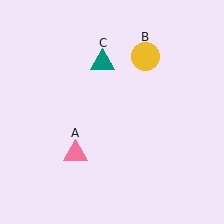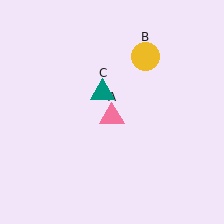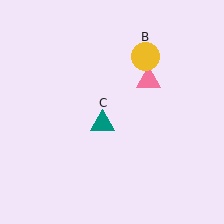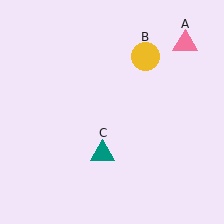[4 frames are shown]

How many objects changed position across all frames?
2 objects changed position: pink triangle (object A), teal triangle (object C).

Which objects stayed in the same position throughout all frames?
Yellow circle (object B) remained stationary.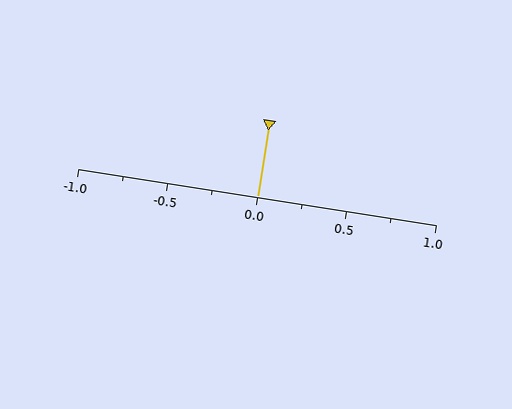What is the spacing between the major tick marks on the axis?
The major ticks are spaced 0.5 apart.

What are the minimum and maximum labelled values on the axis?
The axis runs from -1.0 to 1.0.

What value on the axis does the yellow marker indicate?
The marker indicates approximately 0.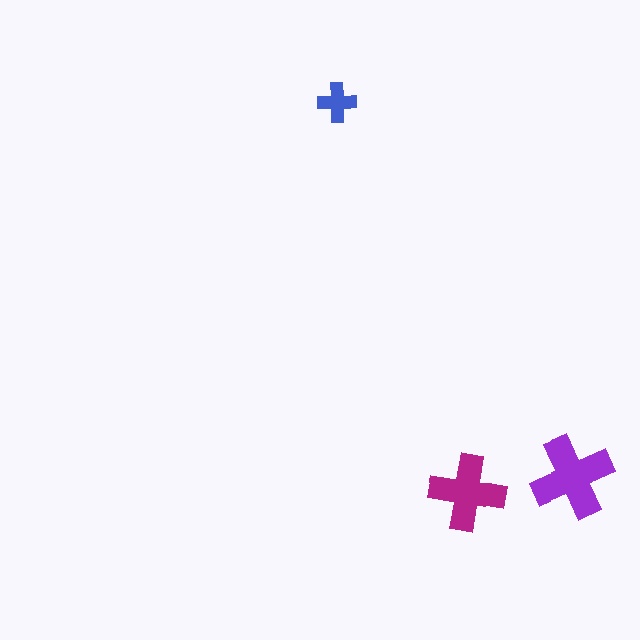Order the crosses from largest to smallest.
the purple one, the magenta one, the blue one.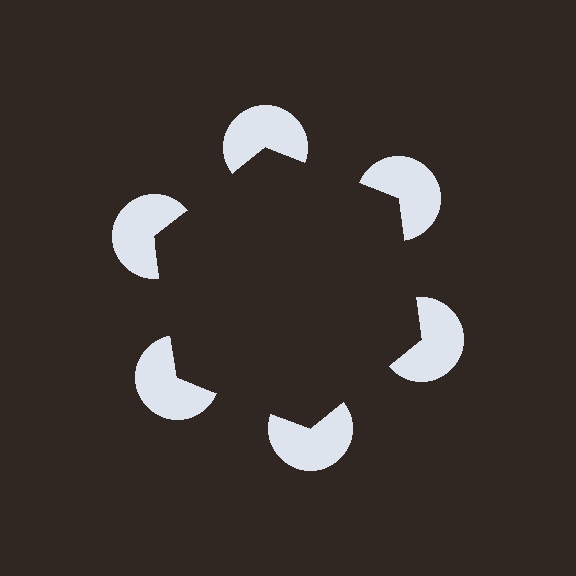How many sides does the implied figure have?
6 sides.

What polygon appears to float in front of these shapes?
An illusory hexagon — its edges are inferred from the aligned wedge cuts in the pac-man discs, not physically drawn.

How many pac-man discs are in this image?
There are 6 — one at each vertex of the illusory hexagon.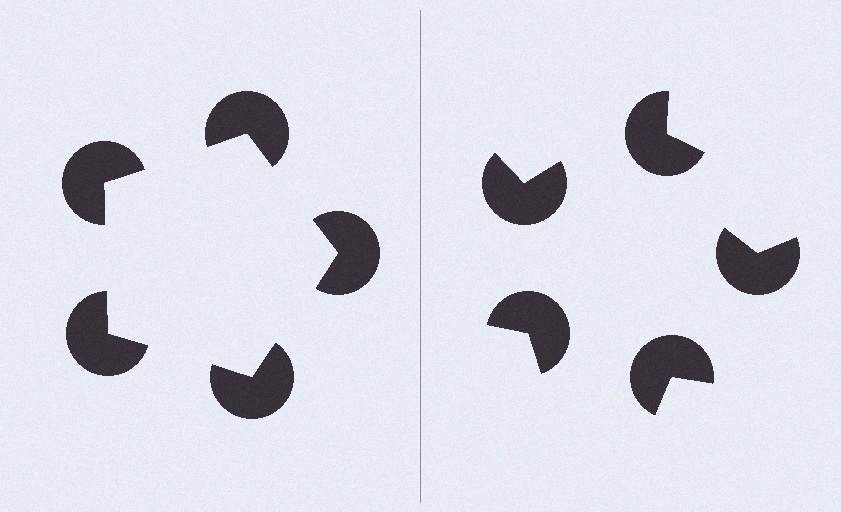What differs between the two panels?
The pac-man discs are positioned identically on both sides; only the wedge orientations differ. On the left they align to a pentagon; on the right they are misaligned.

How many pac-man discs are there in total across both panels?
10 — 5 on each side.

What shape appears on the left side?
An illusory pentagon.